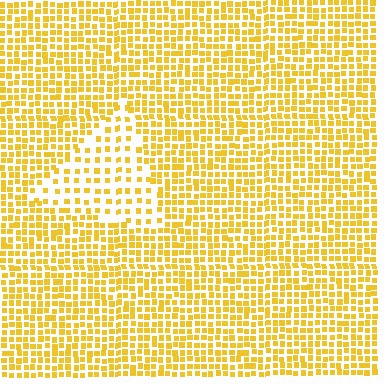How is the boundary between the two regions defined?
The boundary is defined by a change in element density (approximately 2.1x ratio). All elements are the same color, size, and shape.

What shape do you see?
I see a triangle.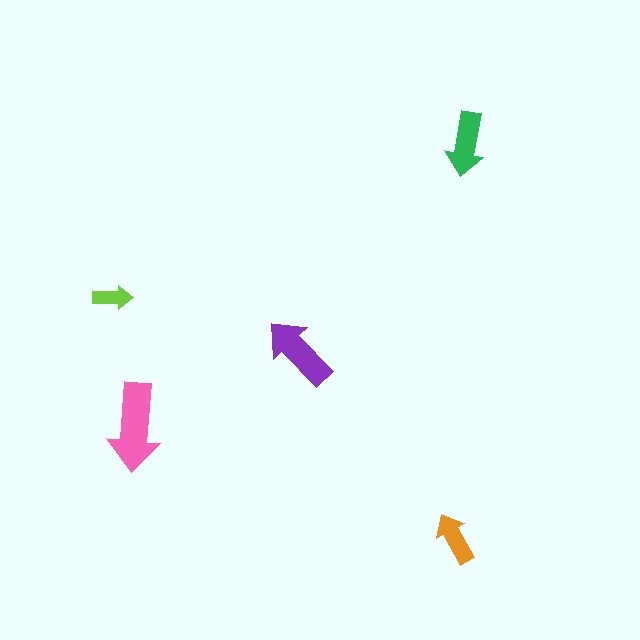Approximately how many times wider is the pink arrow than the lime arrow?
About 2 times wider.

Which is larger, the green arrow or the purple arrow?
The purple one.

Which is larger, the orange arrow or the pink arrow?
The pink one.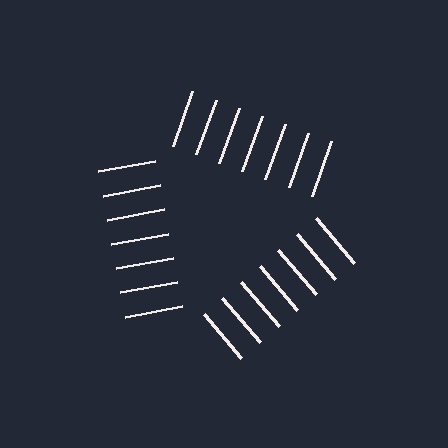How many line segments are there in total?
21 — 7 along each of the 3 edges.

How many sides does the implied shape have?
3 sides — the line-ends trace a triangle.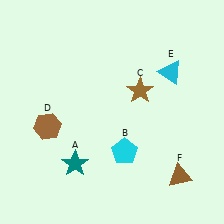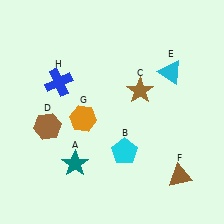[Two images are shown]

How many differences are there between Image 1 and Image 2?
There are 2 differences between the two images.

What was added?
An orange hexagon (G), a blue cross (H) were added in Image 2.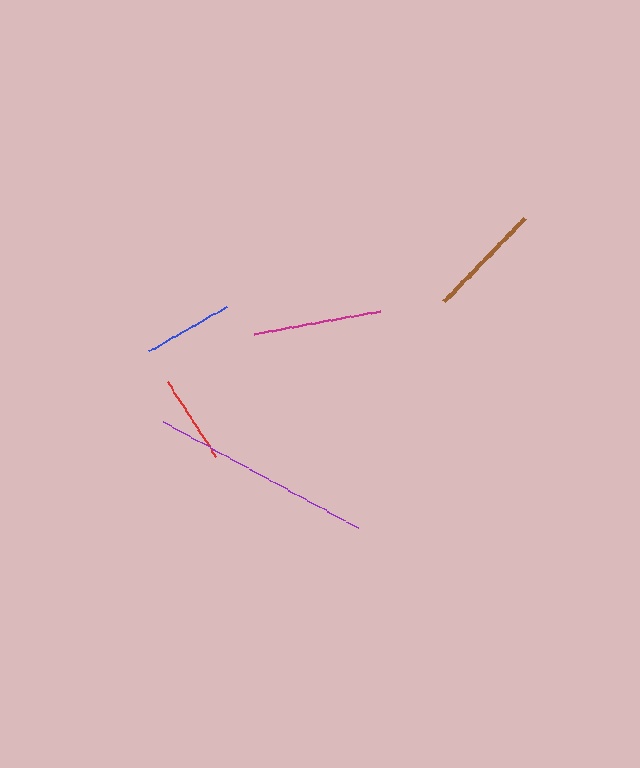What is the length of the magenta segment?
The magenta segment is approximately 127 pixels long.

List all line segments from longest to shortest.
From longest to shortest: purple, magenta, brown, red, blue.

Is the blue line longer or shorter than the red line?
The red line is longer than the blue line.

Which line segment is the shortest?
The blue line is the shortest at approximately 89 pixels.